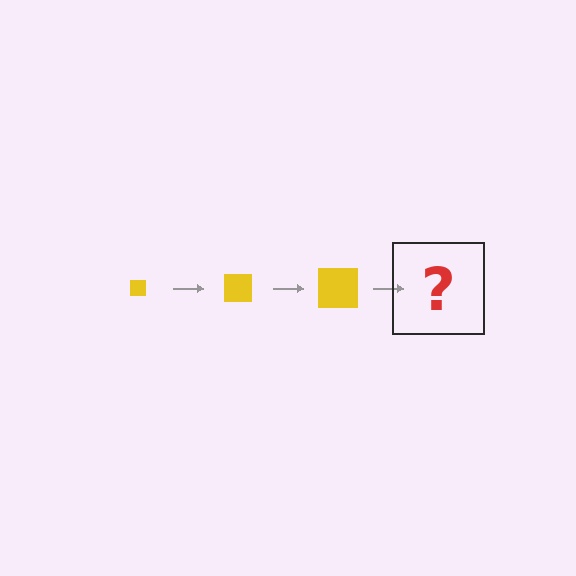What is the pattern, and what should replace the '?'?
The pattern is that the square gets progressively larger each step. The '?' should be a yellow square, larger than the previous one.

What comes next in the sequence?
The next element should be a yellow square, larger than the previous one.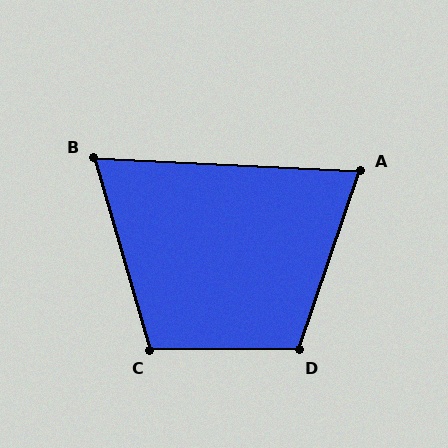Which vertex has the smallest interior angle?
B, at approximately 71 degrees.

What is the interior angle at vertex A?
Approximately 74 degrees (acute).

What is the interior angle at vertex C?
Approximately 106 degrees (obtuse).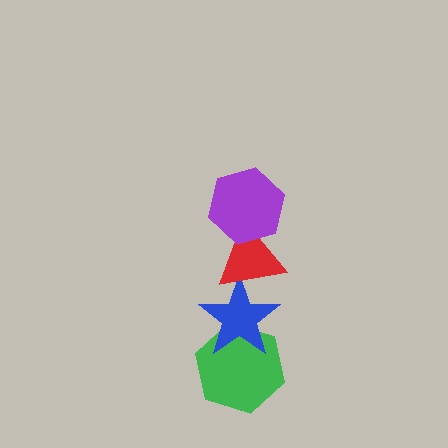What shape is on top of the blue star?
The red triangle is on top of the blue star.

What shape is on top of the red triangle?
The purple hexagon is on top of the red triangle.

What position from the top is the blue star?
The blue star is 3rd from the top.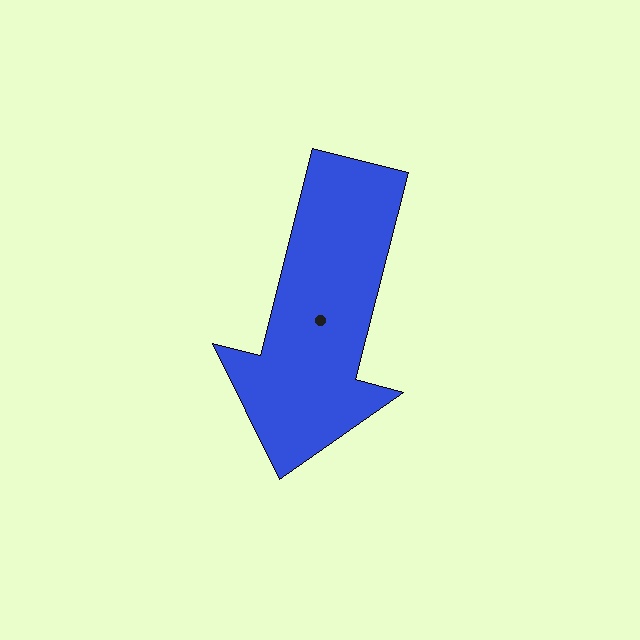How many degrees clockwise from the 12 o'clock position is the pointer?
Approximately 194 degrees.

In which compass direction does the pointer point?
South.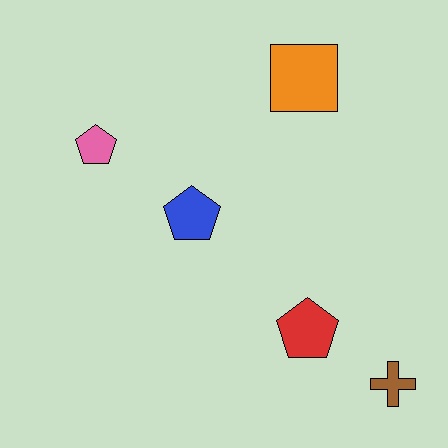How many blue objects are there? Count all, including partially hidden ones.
There is 1 blue object.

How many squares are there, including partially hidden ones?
There is 1 square.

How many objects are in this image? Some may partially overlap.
There are 5 objects.